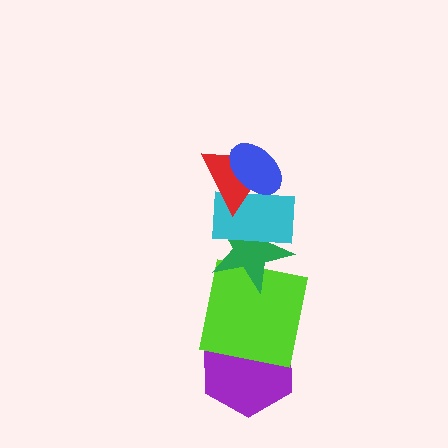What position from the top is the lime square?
The lime square is 5th from the top.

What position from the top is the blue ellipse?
The blue ellipse is 1st from the top.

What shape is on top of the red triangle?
The blue ellipse is on top of the red triangle.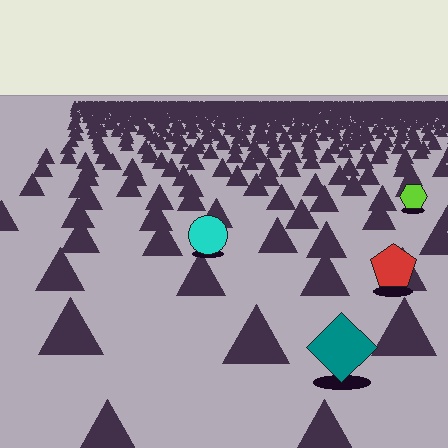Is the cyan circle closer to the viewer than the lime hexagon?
Yes. The cyan circle is closer — you can tell from the texture gradient: the ground texture is coarser near it.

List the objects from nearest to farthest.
From nearest to farthest: the teal diamond, the red pentagon, the cyan circle, the lime hexagon.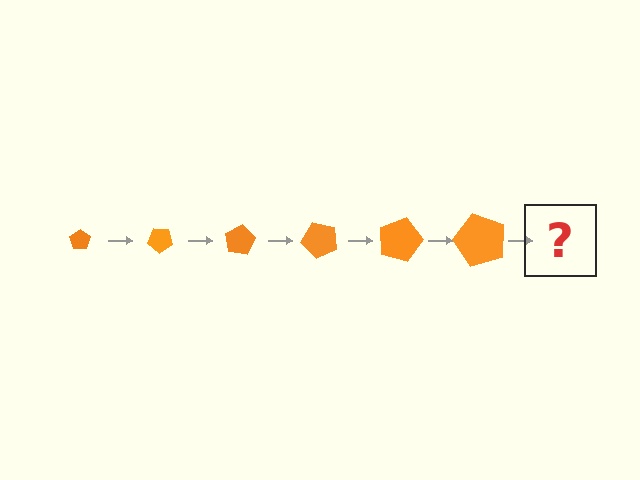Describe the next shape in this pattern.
It should be a pentagon, larger than the previous one and rotated 240 degrees from the start.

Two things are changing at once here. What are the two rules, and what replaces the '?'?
The two rules are that the pentagon grows larger each step and it rotates 40 degrees each step. The '?' should be a pentagon, larger than the previous one and rotated 240 degrees from the start.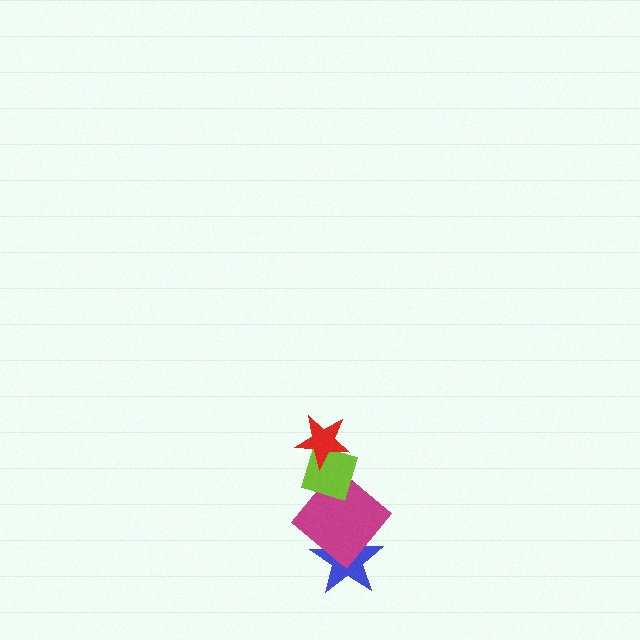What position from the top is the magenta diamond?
The magenta diamond is 3rd from the top.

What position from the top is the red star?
The red star is 1st from the top.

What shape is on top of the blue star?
The magenta diamond is on top of the blue star.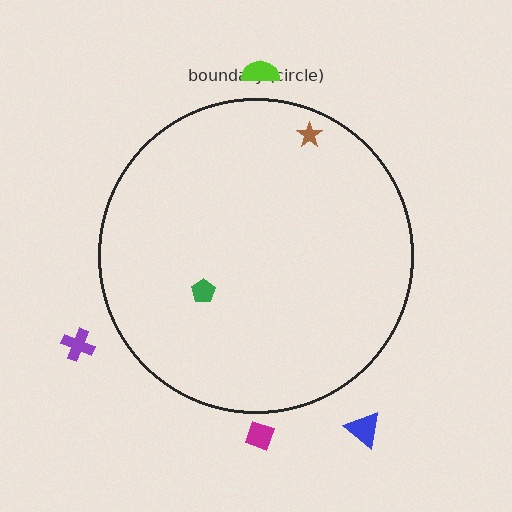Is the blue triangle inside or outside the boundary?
Outside.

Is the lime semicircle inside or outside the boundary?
Outside.